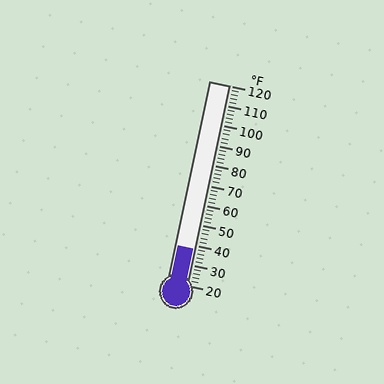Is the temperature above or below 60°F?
The temperature is below 60°F.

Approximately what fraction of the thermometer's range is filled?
The thermometer is filled to approximately 20% of its range.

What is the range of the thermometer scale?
The thermometer scale ranges from 20°F to 120°F.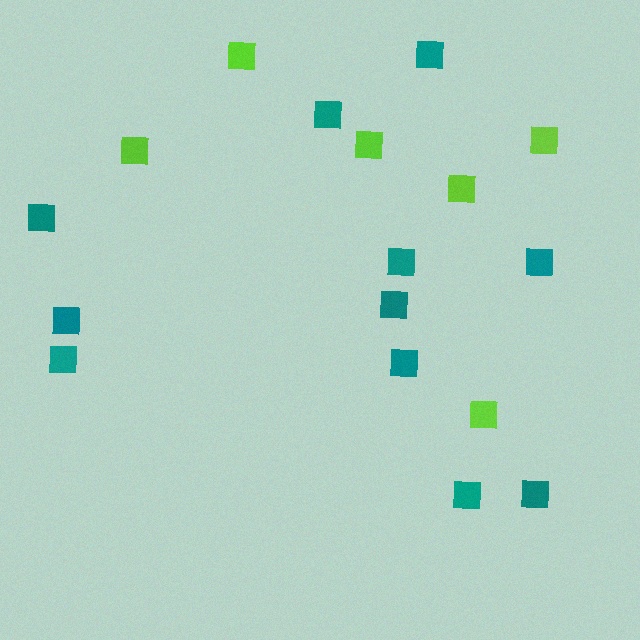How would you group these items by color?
There are 2 groups: one group of lime squares (6) and one group of teal squares (11).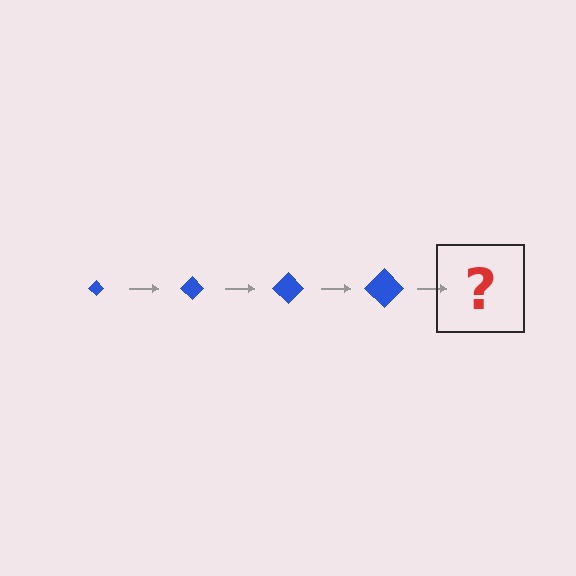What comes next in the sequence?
The next element should be a blue diamond, larger than the previous one.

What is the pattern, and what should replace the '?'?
The pattern is that the diamond gets progressively larger each step. The '?' should be a blue diamond, larger than the previous one.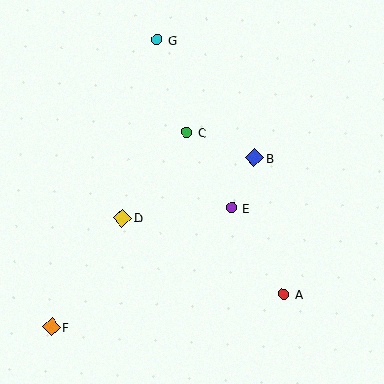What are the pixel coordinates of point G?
Point G is at (157, 40).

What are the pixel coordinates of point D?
Point D is at (123, 218).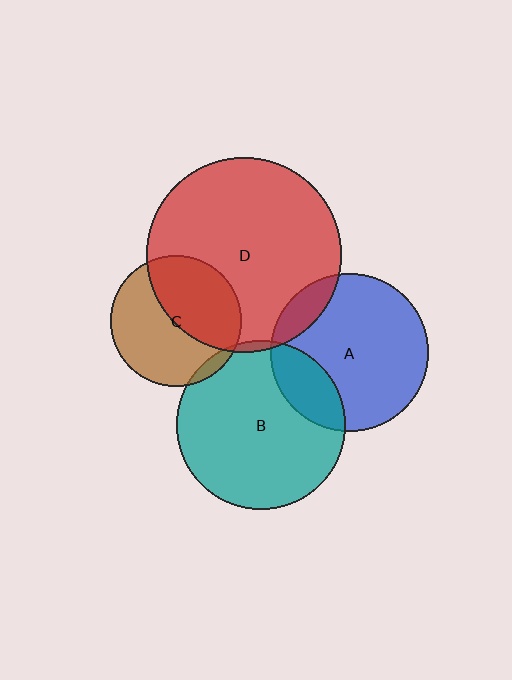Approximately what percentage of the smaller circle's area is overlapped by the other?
Approximately 45%.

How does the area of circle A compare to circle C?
Approximately 1.5 times.